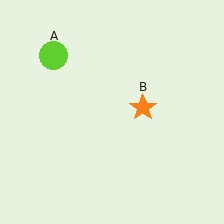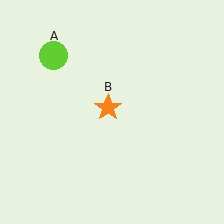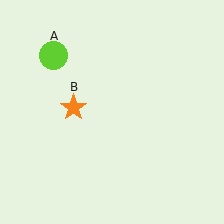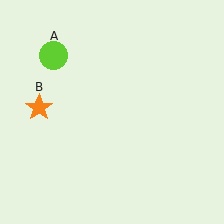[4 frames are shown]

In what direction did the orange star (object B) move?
The orange star (object B) moved left.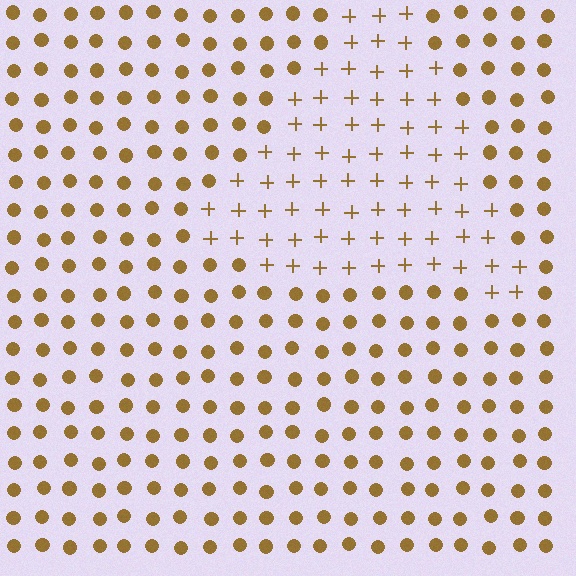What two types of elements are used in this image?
The image uses plus signs inside the triangle region and circles outside it.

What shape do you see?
I see a triangle.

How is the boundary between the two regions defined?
The boundary is defined by a change in element shape: plus signs inside vs. circles outside. All elements share the same color and spacing.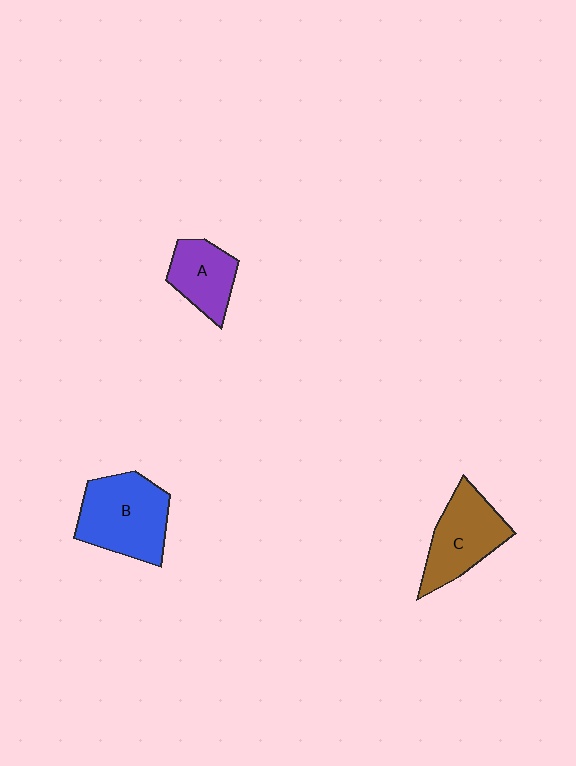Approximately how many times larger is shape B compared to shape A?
Approximately 1.6 times.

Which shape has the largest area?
Shape B (blue).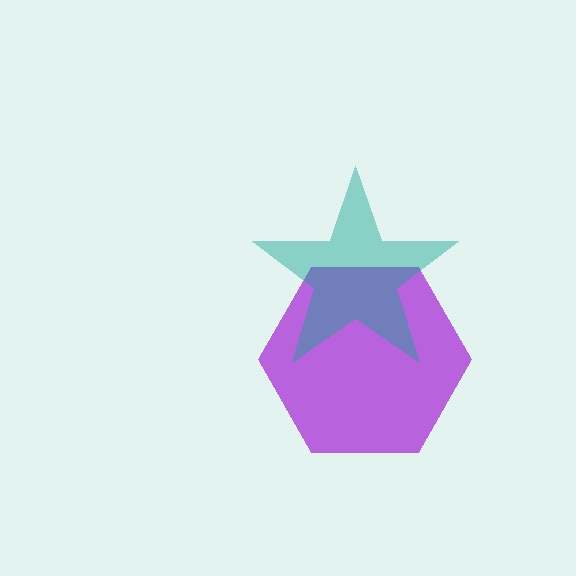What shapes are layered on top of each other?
The layered shapes are: a purple hexagon, a teal star.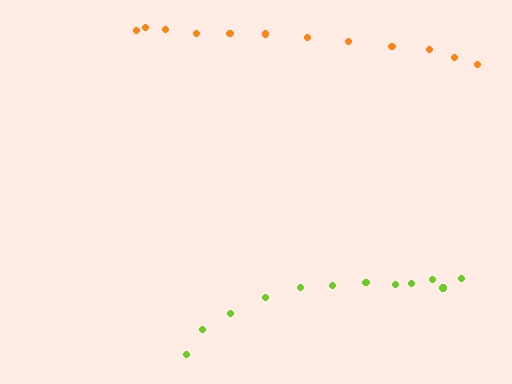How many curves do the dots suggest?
There are 2 distinct paths.